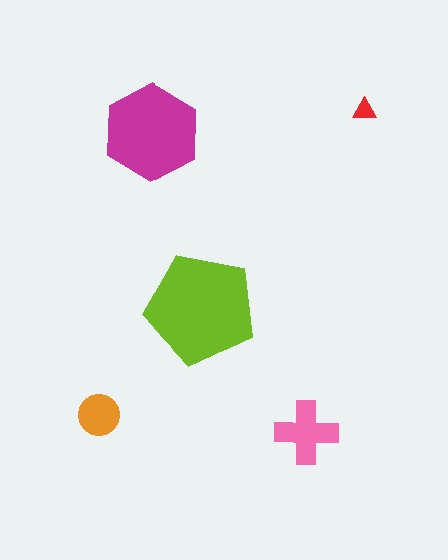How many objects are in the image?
There are 5 objects in the image.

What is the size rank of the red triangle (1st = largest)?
5th.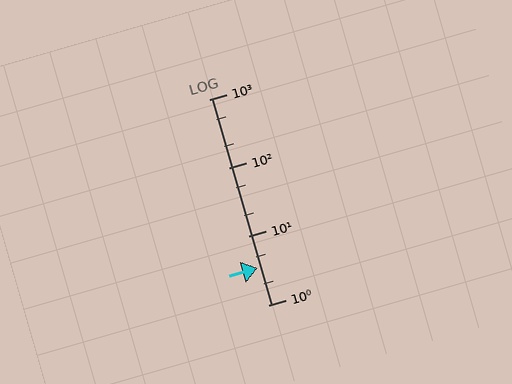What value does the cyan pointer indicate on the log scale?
The pointer indicates approximately 3.5.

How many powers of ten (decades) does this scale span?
The scale spans 3 decades, from 1 to 1000.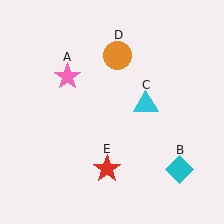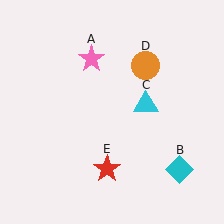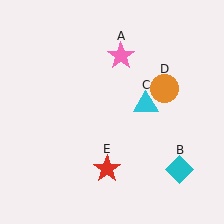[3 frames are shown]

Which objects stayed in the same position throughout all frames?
Cyan diamond (object B) and cyan triangle (object C) and red star (object E) remained stationary.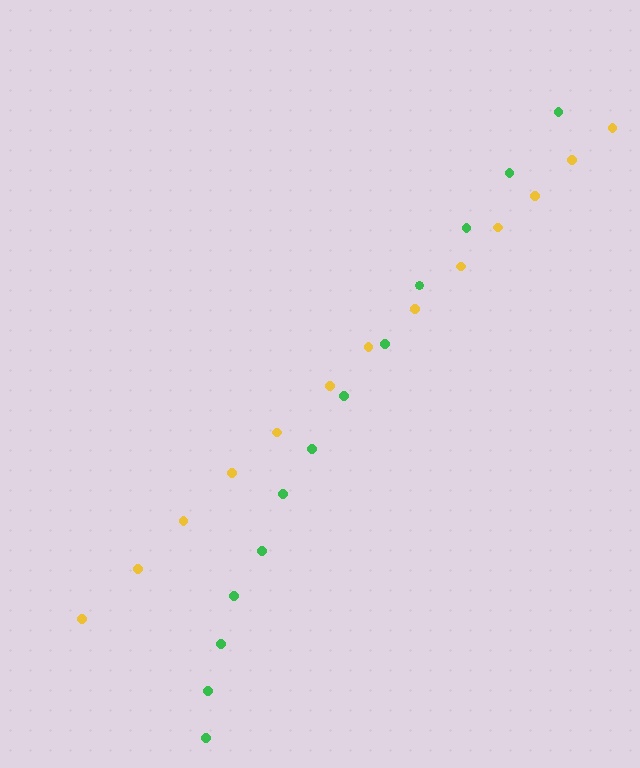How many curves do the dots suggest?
There are 2 distinct paths.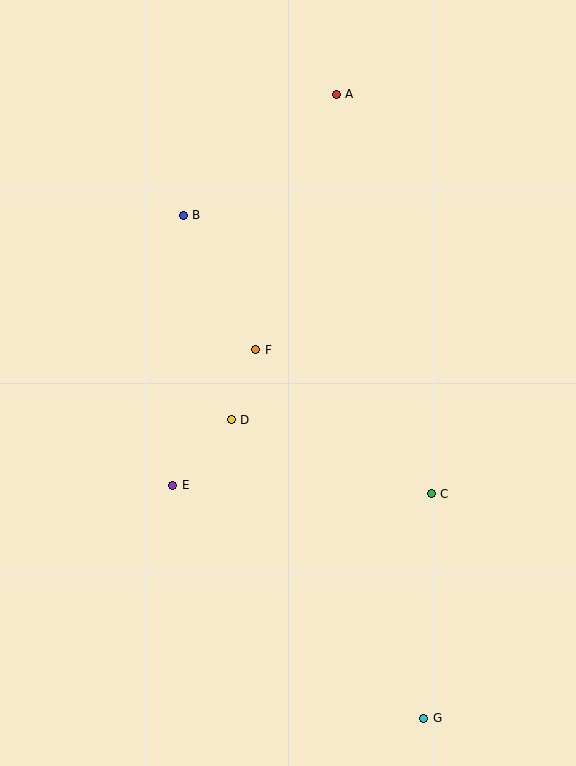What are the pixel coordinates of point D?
Point D is at (231, 420).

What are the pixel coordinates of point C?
Point C is at (431, 494).